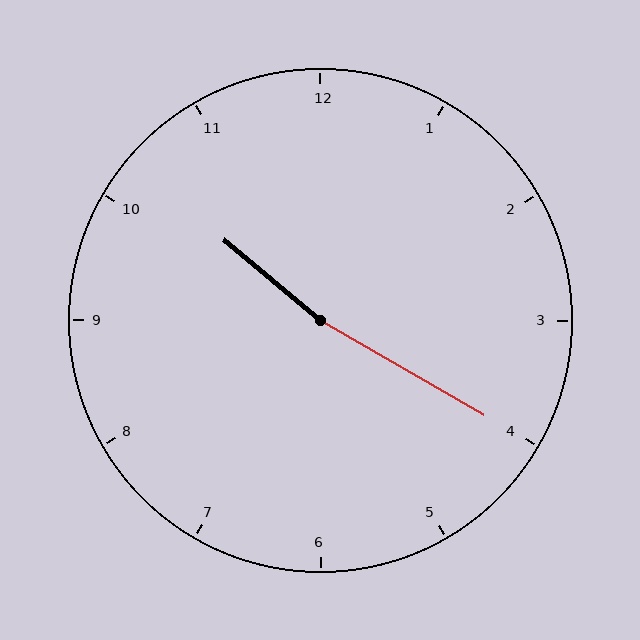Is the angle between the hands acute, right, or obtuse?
It is obtuse.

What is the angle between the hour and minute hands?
Approximately 170 degrees.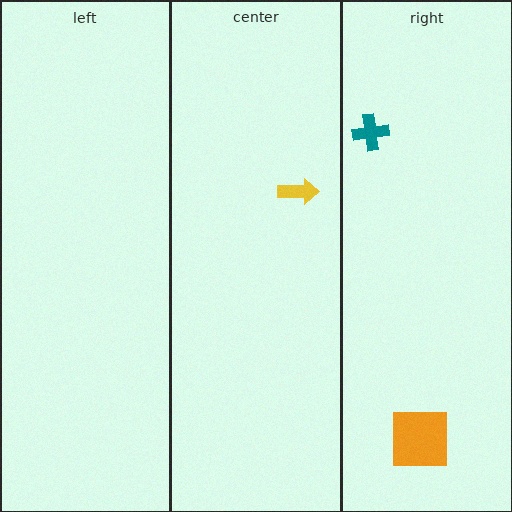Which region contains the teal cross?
The right region.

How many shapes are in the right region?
2.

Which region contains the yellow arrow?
The center region.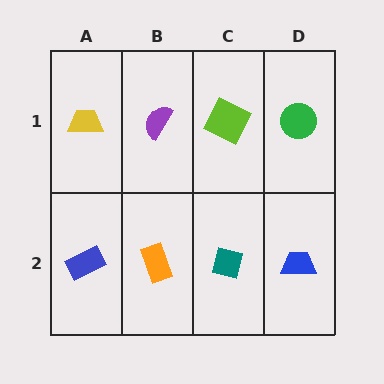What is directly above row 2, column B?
A purple semicircle.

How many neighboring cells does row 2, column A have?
2.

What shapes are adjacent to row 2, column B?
A purple semicircle (row 1, column B), a blue rectangle (row 2, column A), a teal square (row 2, column C).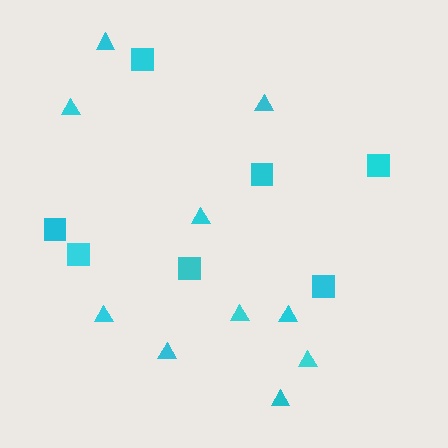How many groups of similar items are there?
There are 2 groups: one group of squares (7) and one group of triangles (10).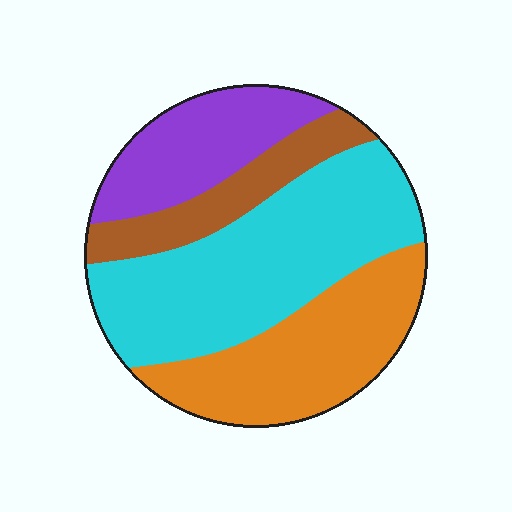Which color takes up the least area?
Brown, at roughly 15%.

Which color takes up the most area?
Cyan, at roughly 40%.